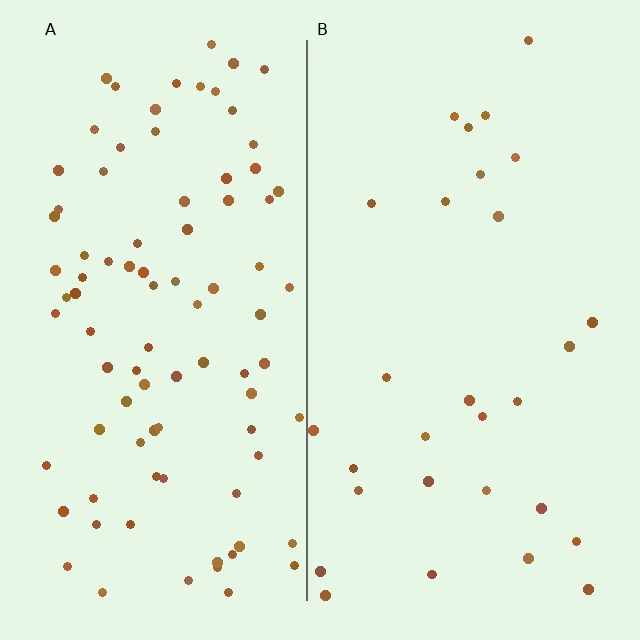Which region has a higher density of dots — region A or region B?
A (the left).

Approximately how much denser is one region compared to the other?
Approximately 3.0× — region A over region B.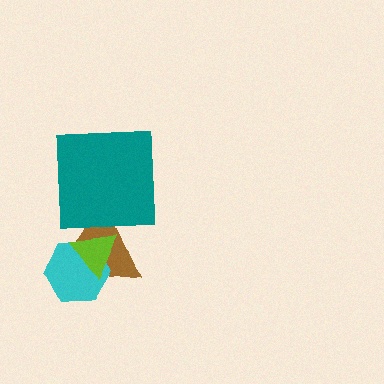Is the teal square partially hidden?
No, no other shape covers it.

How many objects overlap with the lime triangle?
2 objects overlap with the lime triangle.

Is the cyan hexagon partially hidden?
Yes, it is partially covered by another shape.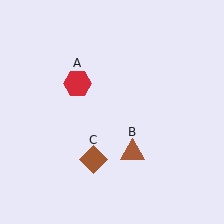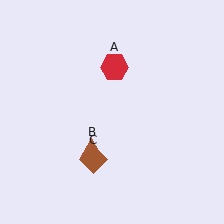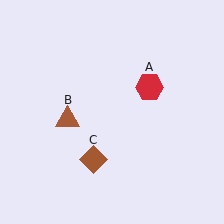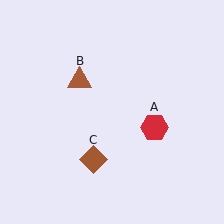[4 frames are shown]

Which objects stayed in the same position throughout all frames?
Brown diamond (object C) remained stationary.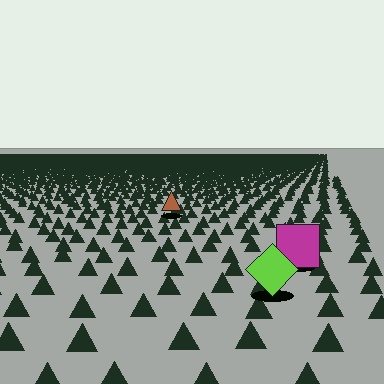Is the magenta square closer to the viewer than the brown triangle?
Yes. The magenta square is closer — you can tell from the texture gradient: the ground texture is coarser near it.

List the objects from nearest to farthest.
From nearest to farthest: the lime diamond, the magenta square, the brown triangle.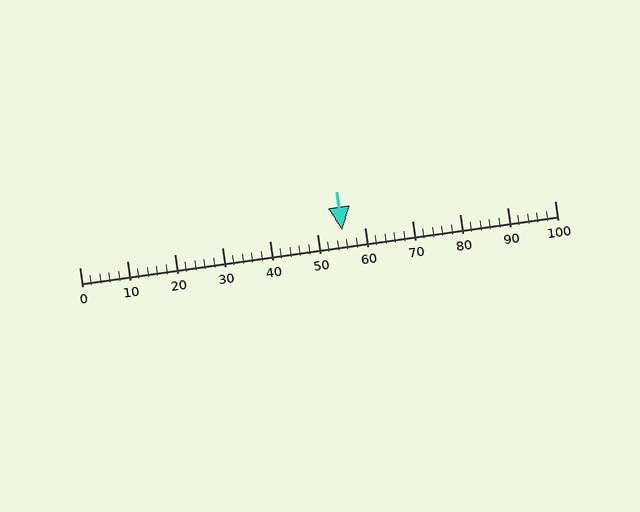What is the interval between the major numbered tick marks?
The major tick marks are spaced 10 units apart.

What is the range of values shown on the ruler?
The ruler shows values from 0 to 100.